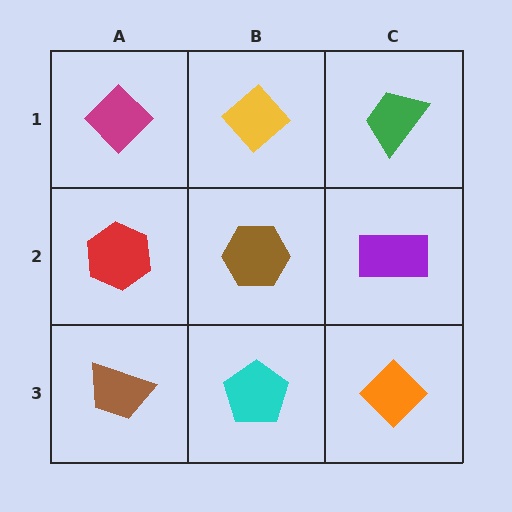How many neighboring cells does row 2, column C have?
3.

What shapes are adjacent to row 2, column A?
A magenta diamond (row 1, column A), a brown trapezoid (row 3, column A), a brown hexagon (row 2, column B).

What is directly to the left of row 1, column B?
A magenta diamond.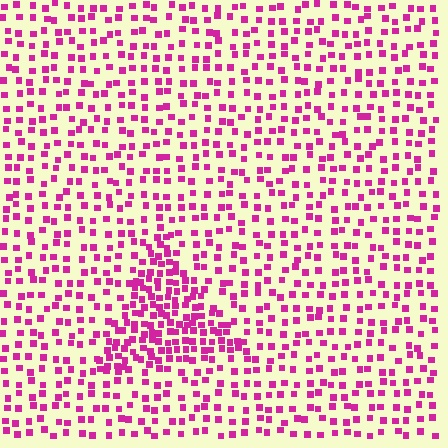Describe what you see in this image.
The image contains small magenta elements arranged at two different densities. A triangle-shaped region is visible where the elements are more densely packed than the surrounding area.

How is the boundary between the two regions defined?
The boundary is defined by a change in element density (approximately 2.1x ratio). All elements are the same color, size, and shape.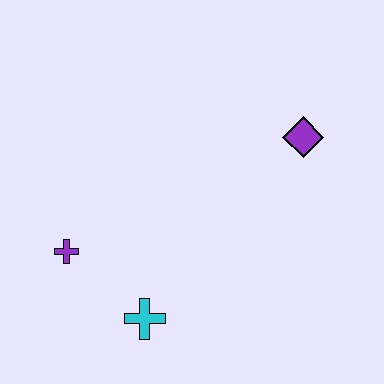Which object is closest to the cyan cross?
The purple cross is closest to the cyan cross.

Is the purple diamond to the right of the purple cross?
Yes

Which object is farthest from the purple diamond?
The purple cross is farthest from the purple diamond.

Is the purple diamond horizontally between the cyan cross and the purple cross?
No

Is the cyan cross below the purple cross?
Yes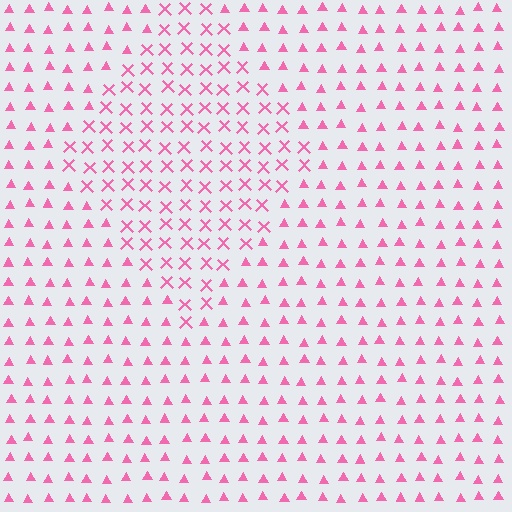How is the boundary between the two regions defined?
The boundary is defined by a change in element shape: X marks inside vs. triangles outside. All elements share the same color and spacing.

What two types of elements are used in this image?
The image uses X marks inside the diamond region and triangles outside it.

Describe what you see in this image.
The image is filled with small pink elements arranged in a uniform grid. A diamond-shaped region contains X marks, while the surrounding area contains triangles. The boundary is defined purely by the change in element shape.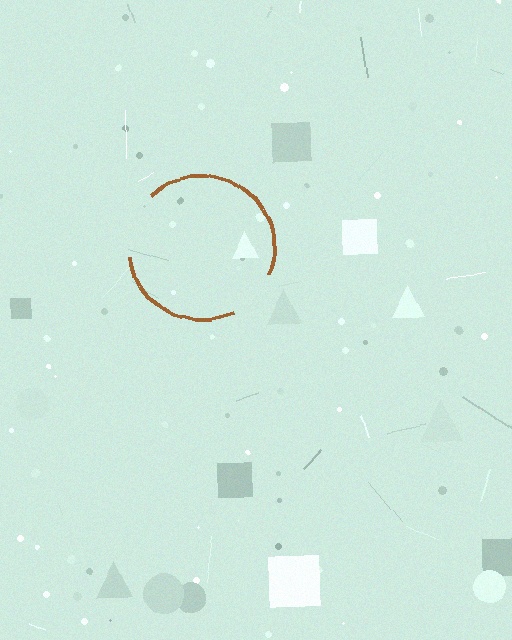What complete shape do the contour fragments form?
The contour fragments form a circle.